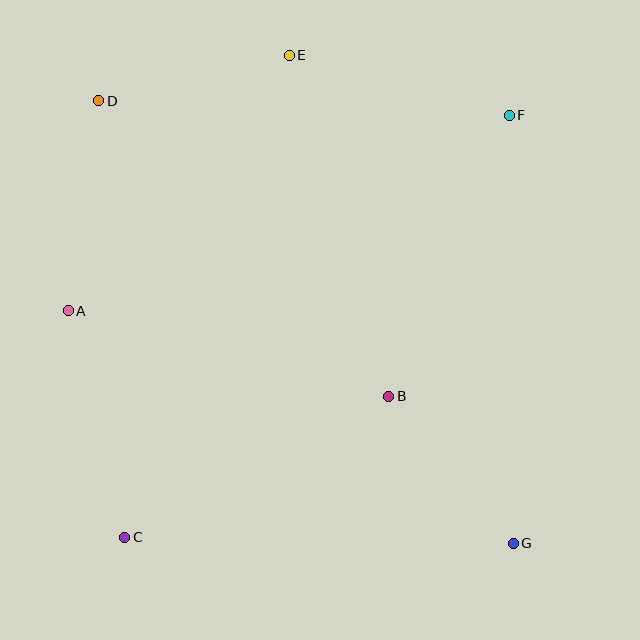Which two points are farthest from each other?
Points D and G are farthest from each other.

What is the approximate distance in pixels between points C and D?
The distance between C and D is approximately 437 pixels.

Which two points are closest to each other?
Points B and G are closest to each other.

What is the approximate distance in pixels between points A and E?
The distance between A and E is approximately 338 pixels.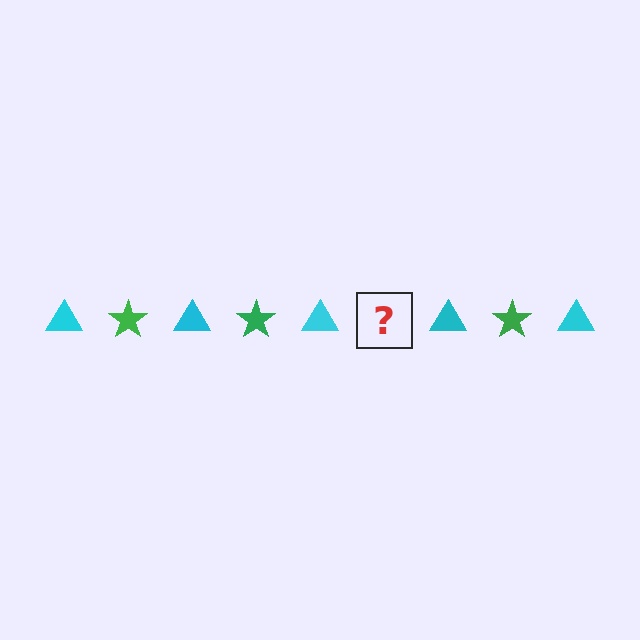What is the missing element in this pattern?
The missing element is a green star.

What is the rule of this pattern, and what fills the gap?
The rule is that the pattern alternates between cyan triangle and green star. The gap should be filled with a green star.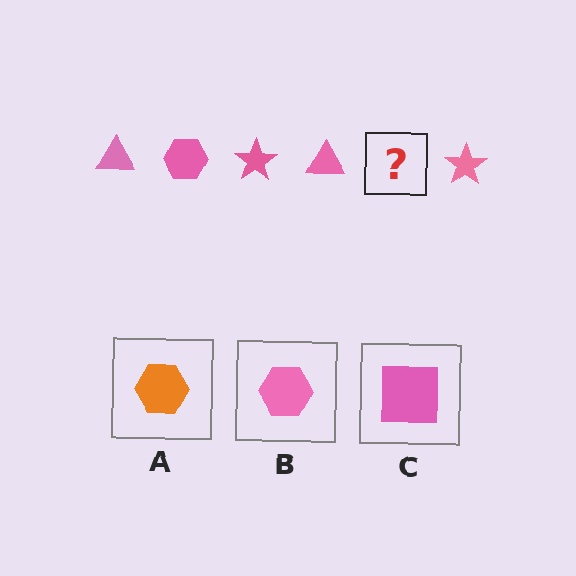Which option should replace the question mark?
Option B.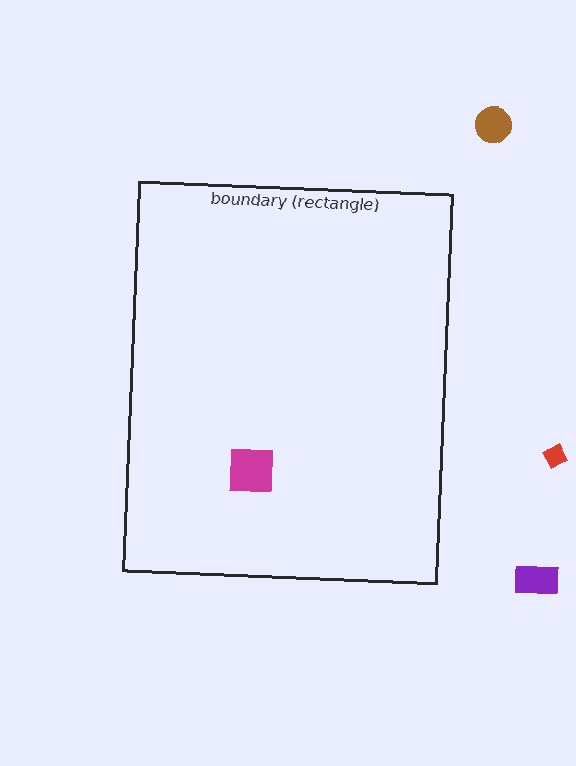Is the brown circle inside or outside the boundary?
Outside.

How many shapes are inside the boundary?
1 inside, 3 outside.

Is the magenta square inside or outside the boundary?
Inside.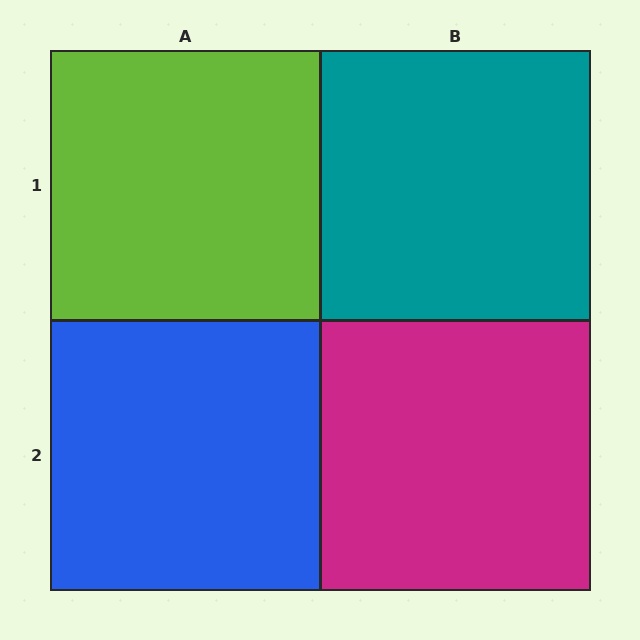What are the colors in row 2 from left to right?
Blue, magenta.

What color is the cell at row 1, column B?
Teal.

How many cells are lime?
1 cell is lime.